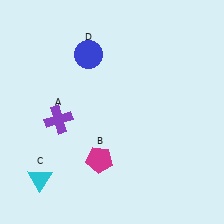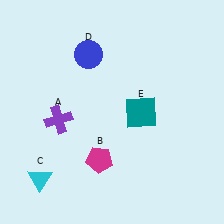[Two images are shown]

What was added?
A teal square (E) was added in Image 2.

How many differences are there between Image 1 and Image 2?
There is 1 difference between the two images.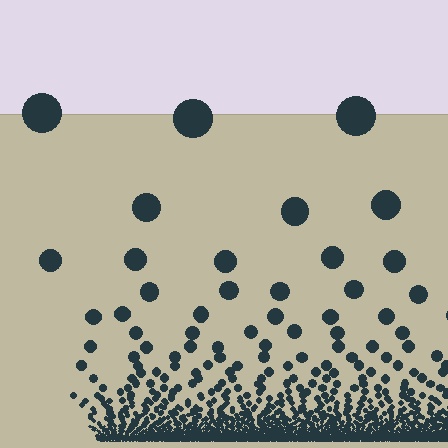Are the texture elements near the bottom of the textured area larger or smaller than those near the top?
Smaller. The gradient is inverted — elements near the bottom are smaller and denser.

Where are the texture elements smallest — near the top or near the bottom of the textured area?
Near the bottom.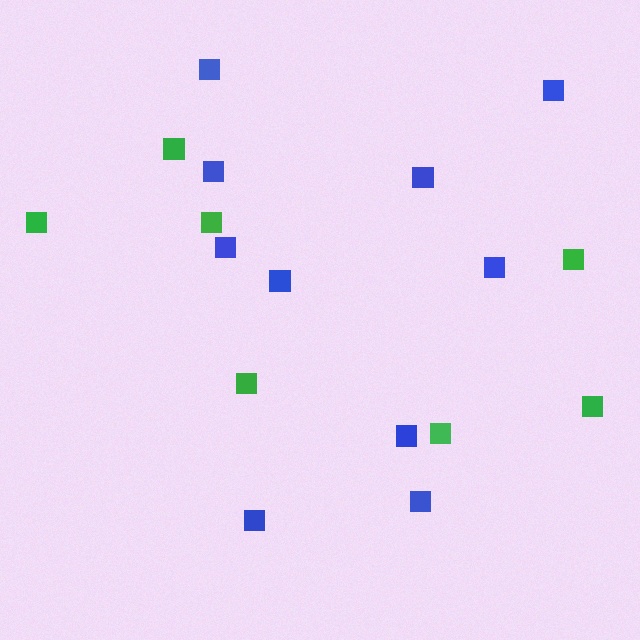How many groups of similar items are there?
There are 2 groups: one group of green squares (7) and one group of blue squares (10).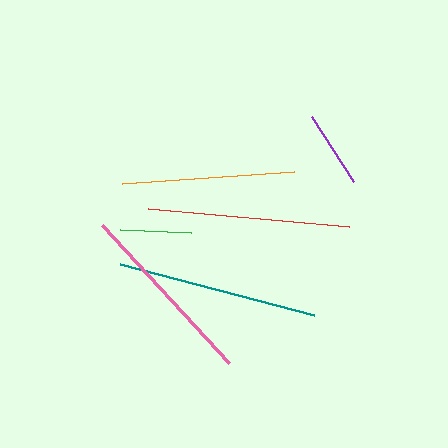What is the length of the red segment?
The red segment is approximately 202 pixels long.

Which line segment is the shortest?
The green line is the shortest at approximately 72 pixels.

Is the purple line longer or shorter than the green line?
The purple line is longer than the green line.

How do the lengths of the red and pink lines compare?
The red and pink lines are approximately the same length.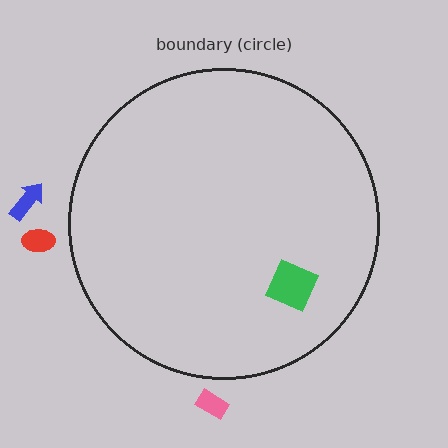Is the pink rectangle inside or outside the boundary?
Outside.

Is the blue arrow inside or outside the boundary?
Outside.